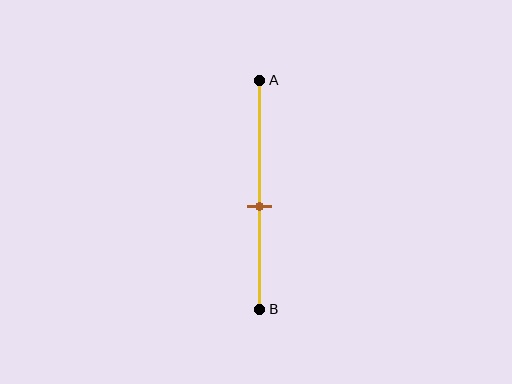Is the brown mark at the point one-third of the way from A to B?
No, the mark is at about 55% from A, not at the 33% one-third point.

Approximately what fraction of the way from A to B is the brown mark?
The brown mark is approximately 55% of the way from A to B.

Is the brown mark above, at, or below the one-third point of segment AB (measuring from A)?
The brown mark is below the one-third point of segment AB.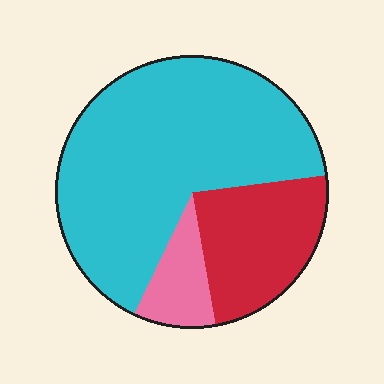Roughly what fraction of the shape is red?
Red covers around 25% of the shape.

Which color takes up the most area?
Cyan, at roughly 65%.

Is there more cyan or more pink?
Cyan.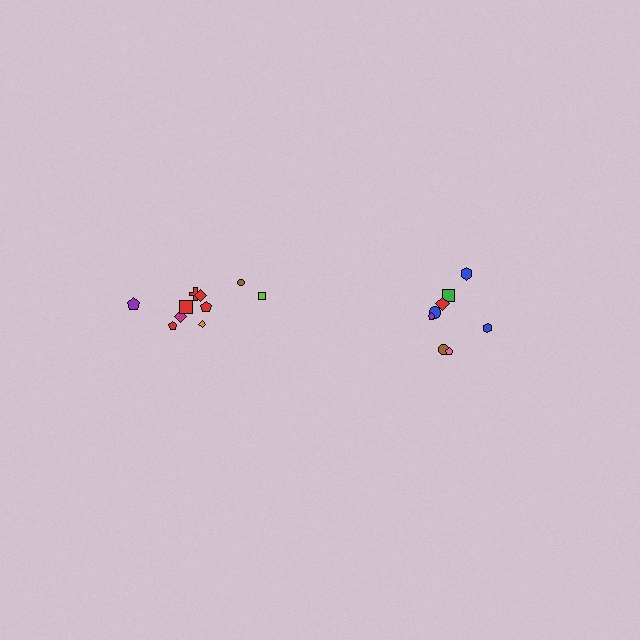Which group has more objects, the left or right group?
The left group.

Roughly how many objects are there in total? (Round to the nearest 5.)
Roughly 20 objects in total.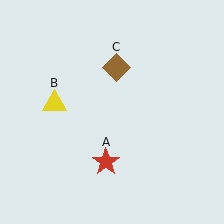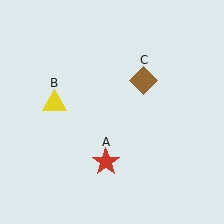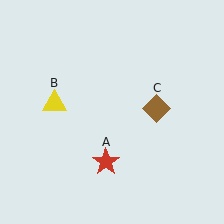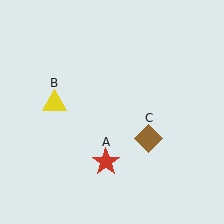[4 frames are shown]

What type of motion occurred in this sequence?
The brown diamond (object C) rotated clockwise around the center of the scene.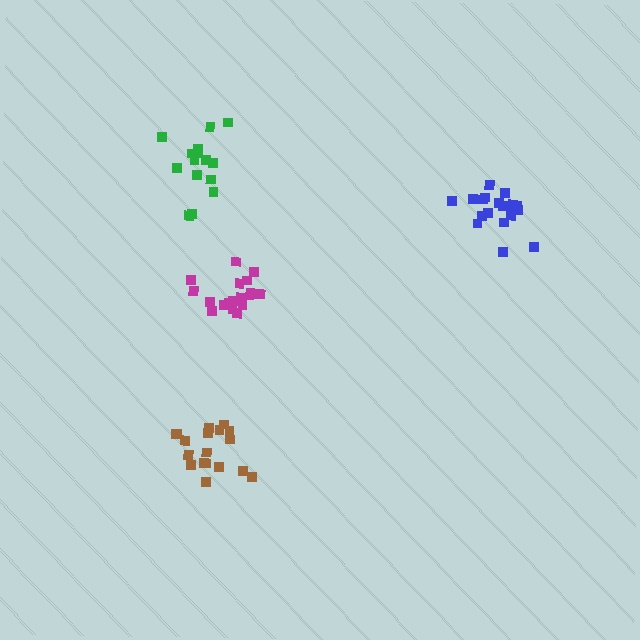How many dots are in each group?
Group 1: 19 dots, Group 2: 19 dots, Group 3: 15 dots, Group 4: 18 dots (71 total).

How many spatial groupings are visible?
There are 4 spatial groupings.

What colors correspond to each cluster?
The clusters are colored: magenta, blue, green, brown.